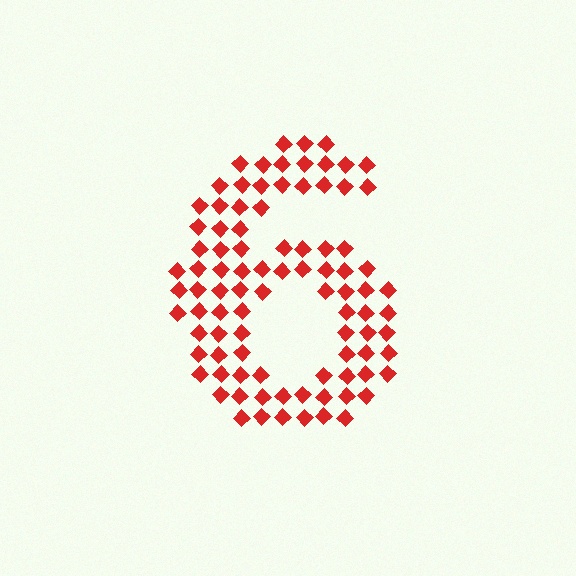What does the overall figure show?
The overall figure shows the digit 6.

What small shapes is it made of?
It is made of small diamonds.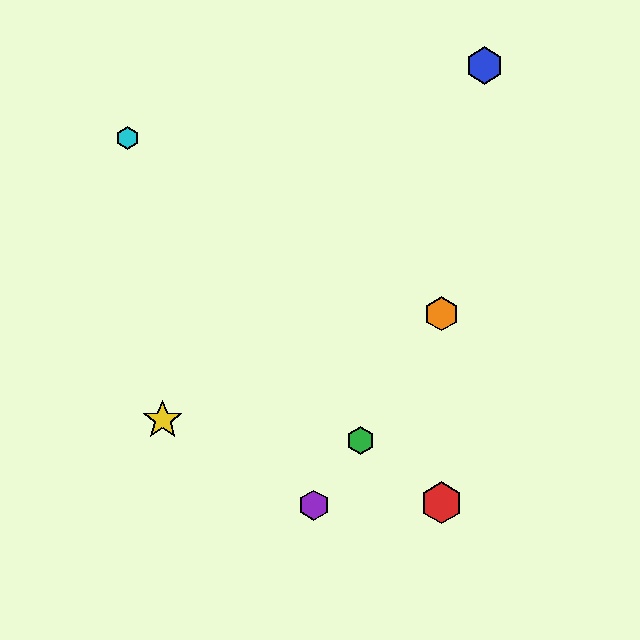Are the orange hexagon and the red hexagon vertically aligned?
Yes, both are at x≈442.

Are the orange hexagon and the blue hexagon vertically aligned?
No, the orange hexagon is at x≈442 and the blue hexagon is at x≈484.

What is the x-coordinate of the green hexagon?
The green hexagon is at x≈360.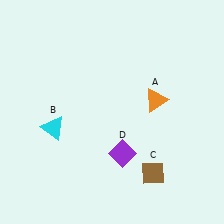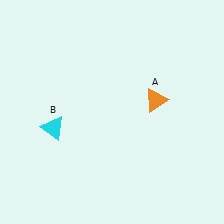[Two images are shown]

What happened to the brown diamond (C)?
The brown diamond (C) was removed in Image 2. It was in the bottom-right area of Image 1.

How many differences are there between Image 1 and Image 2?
There are 2 differences between the two images.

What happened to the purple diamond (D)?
The purple diamond (D) was removed in Image 2. It was in the bottom-right area of Image 1.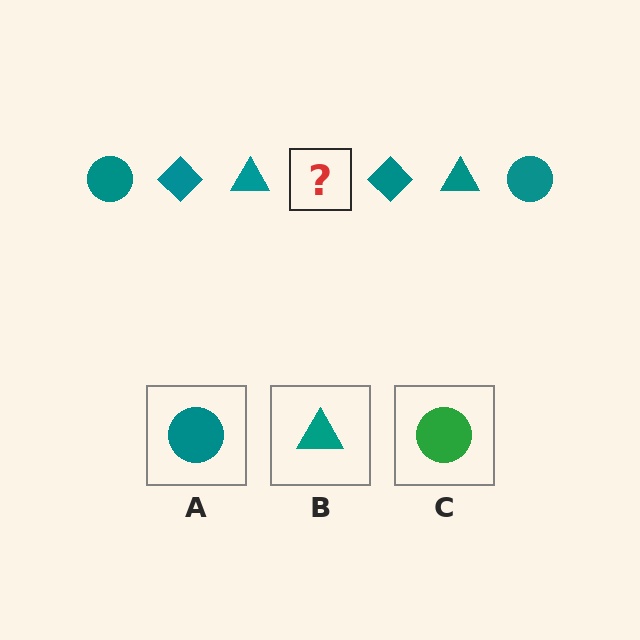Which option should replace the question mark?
Option A.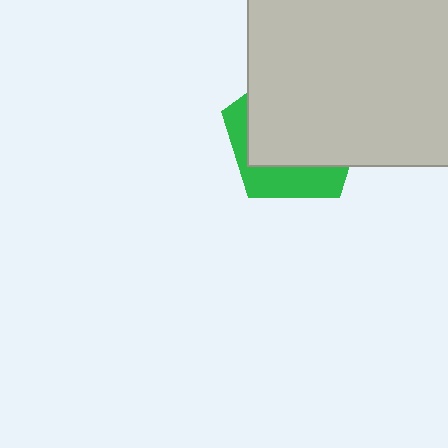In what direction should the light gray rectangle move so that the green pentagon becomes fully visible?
The light gray rectangle should move toward the upper-right. That is the shortest direction to clear the overlap and leave the green pentagon fully visible.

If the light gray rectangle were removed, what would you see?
You would see the complete green pentagon.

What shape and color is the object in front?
The object in front is a light gray rectangle.